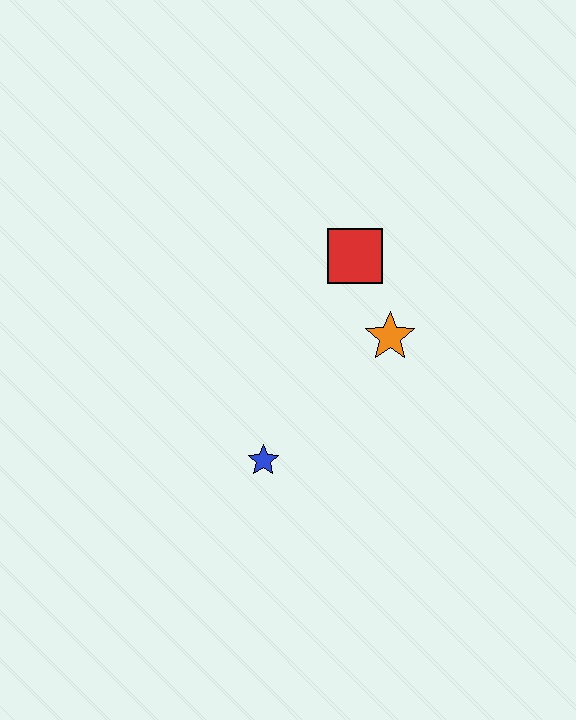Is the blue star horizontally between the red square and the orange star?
No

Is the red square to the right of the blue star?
Yes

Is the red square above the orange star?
Yes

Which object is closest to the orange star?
The red square is closest to the orange star.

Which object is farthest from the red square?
The blue star is farthest from the red square.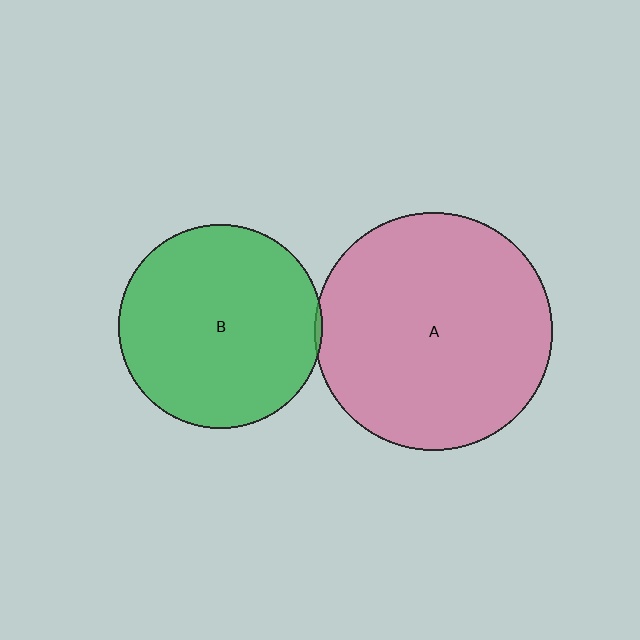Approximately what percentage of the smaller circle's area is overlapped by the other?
Approximately 5%.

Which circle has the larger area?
Circle A (pink).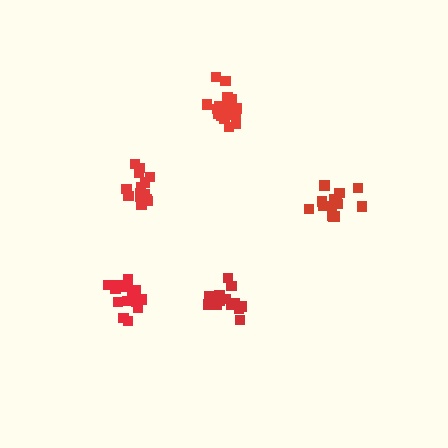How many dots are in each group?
Group 1: 16 dots, Group 2: 15 dots, Group 3: 16 dots, Group 4: 17 dots, Group 5: 17 dots (81 total).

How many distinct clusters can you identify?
There are 5 distinct clusters.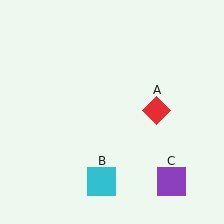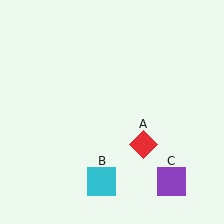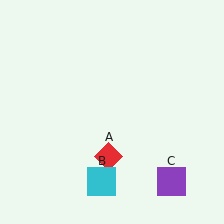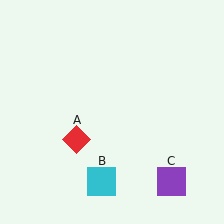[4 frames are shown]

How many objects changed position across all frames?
1 object changed position: red diamond (object A).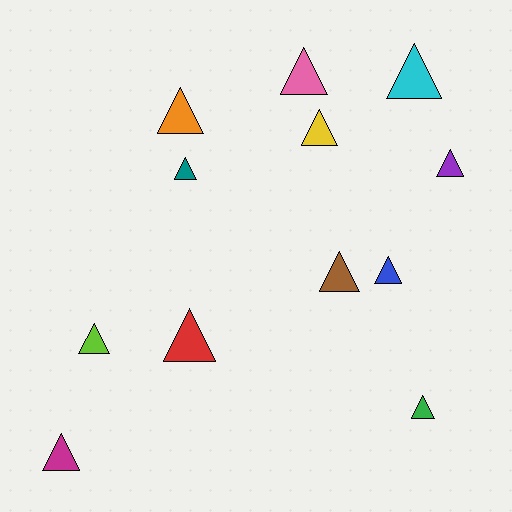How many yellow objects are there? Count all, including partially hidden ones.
There is 1 yellow object.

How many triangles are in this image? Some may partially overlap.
There are 12 triangles.